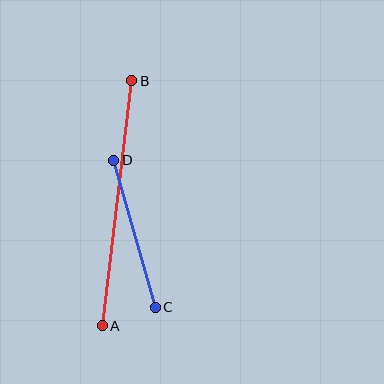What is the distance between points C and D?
The distance is approximately 153 pixels.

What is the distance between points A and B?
The distance is approximately 247 pixels.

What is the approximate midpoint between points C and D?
The midpoint is at approximately (134, 234) pixels.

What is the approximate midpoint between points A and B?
The midpoint is at approximately (117, 203) pixels.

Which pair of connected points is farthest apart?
Points A and B are farthest apart.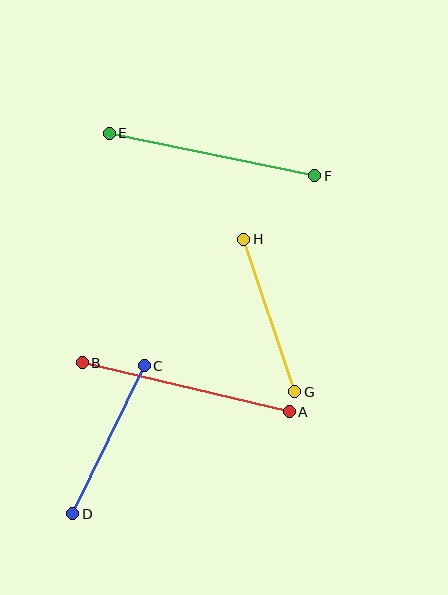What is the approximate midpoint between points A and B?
The midpoint is at approximately (186, 387) pixels.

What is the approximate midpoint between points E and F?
The midpoint is at approximately (212, 154) pixels.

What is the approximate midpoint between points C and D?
The midpoint is at approximately (108, 440) pixels.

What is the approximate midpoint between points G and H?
The midpoint is at approximately (269, 315) pixels.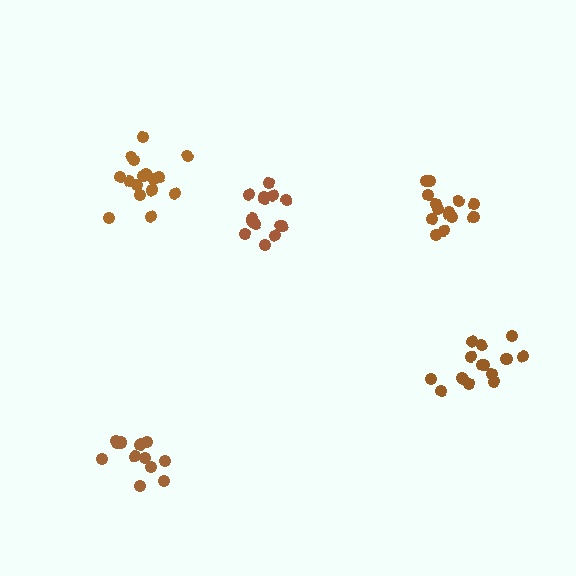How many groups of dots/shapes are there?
There are 5 groups.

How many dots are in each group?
Group 1: 16 dots, Group 2: 14 dots, Group 3: 13 dots, Group 4: 15 dots, Group 5: 14 dots (72 total).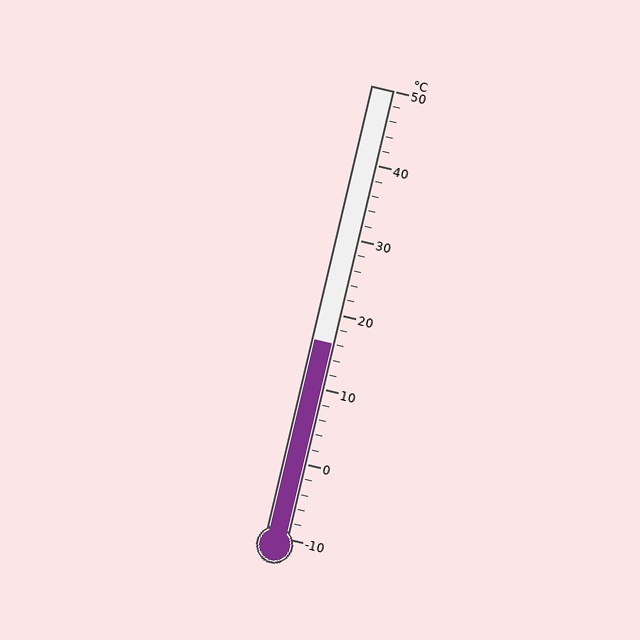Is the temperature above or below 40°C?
The temperature is below 40°C.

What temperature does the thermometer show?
The thermometer shows approximately 16°C.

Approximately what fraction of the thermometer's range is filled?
The thermometer is filled to approximately 45% of its range.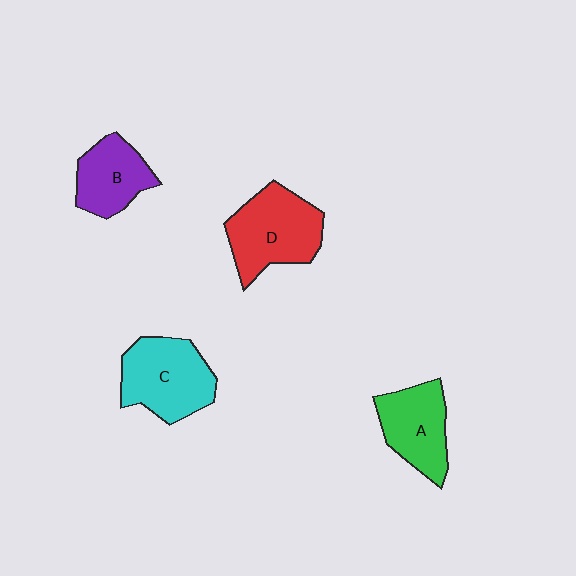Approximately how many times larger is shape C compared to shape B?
Approximately 1.4 times.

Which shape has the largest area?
Shape D (red).